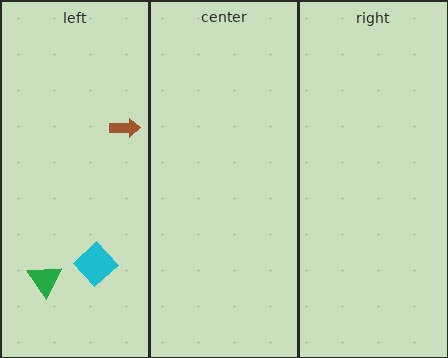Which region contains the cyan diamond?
The left region.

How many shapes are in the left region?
3.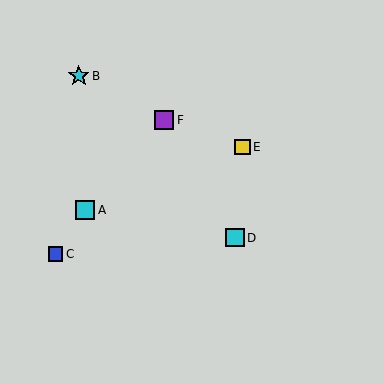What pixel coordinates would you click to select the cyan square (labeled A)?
Click at (85, 210) to select the cyan square A.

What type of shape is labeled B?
Shape B is a cyan star.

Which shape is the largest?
The cyan star (labeled B) is the largest.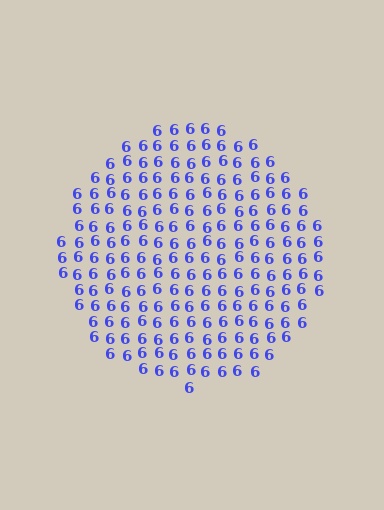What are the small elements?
The small elements are digit 6's.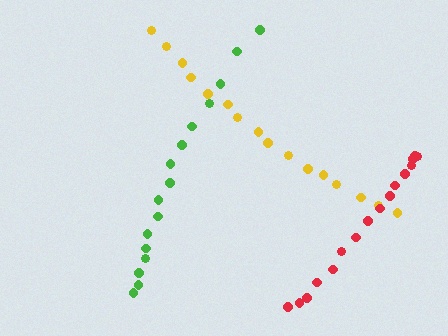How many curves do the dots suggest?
There are 3 distinct paths.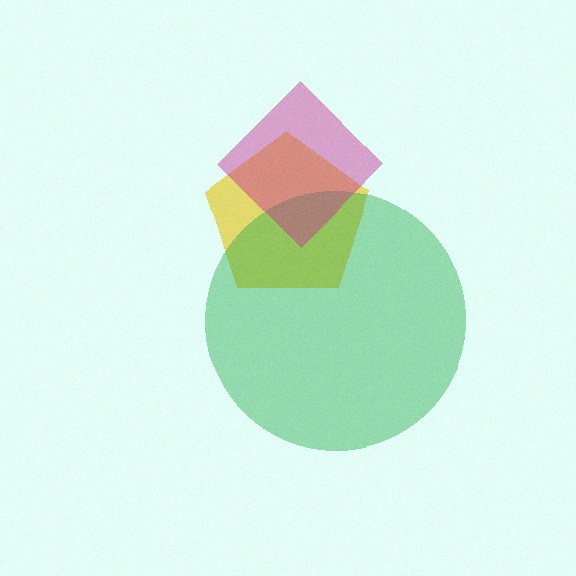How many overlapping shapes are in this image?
There are 3 overlapping shapes in the image.